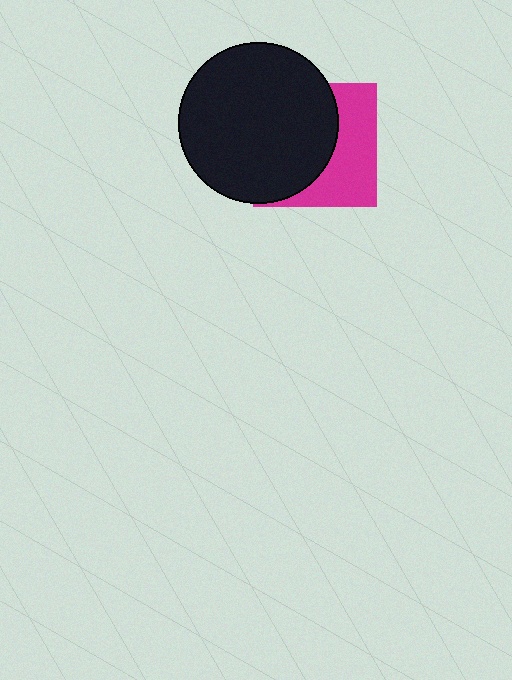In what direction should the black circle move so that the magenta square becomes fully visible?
The black circle should move left. That is the shortest direction to clear the overlap and leave the magenta square fully visible.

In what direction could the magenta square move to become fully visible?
The magenta square could move right. That would shift it out from behind the black circle entirely.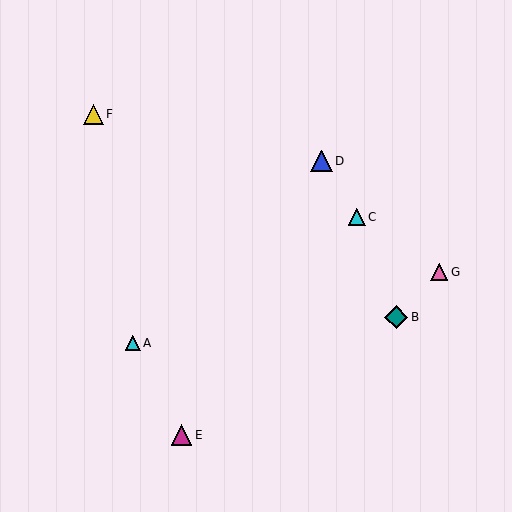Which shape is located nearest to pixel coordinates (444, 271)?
The pink triangle (labeled G) at (439, 272) is nearest to that location.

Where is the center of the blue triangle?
The center of the blue triangle is at (321, 161).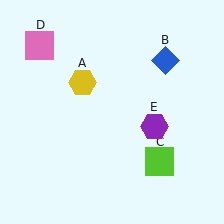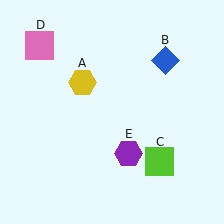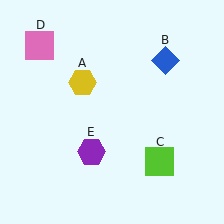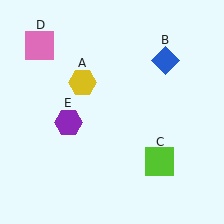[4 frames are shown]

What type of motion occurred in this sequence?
The purple hexagon (object E) rotated clockwise around the center of the scene.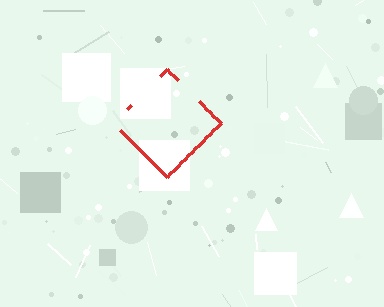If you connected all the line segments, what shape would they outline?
They would outline a diamond.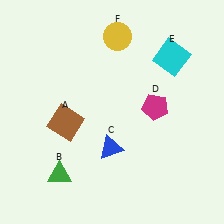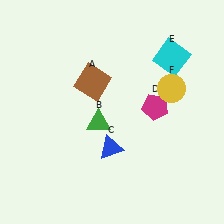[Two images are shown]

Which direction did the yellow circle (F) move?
The yellow circle (F) moved right.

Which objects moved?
The objects that moved are: the brown square (A), the green triangle (B), the yellow circle (F).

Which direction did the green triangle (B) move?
The green triangle (B) moved up.